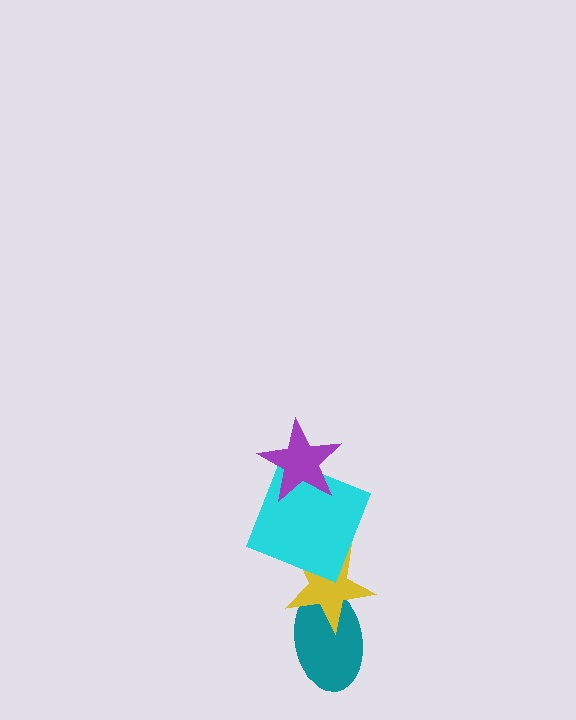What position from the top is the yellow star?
The yellow star is 3rd from the top.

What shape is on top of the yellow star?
The cyan square is on top of the yellow star.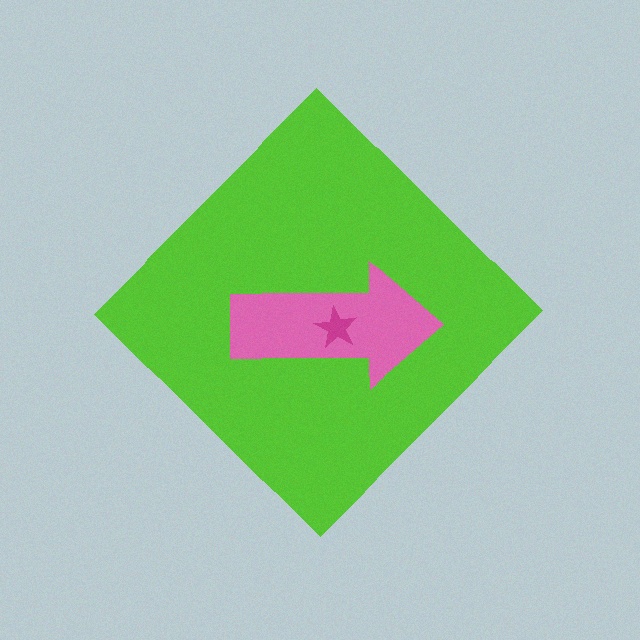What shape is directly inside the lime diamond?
The pink arrow.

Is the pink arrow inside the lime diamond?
Yes.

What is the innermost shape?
The magenta star.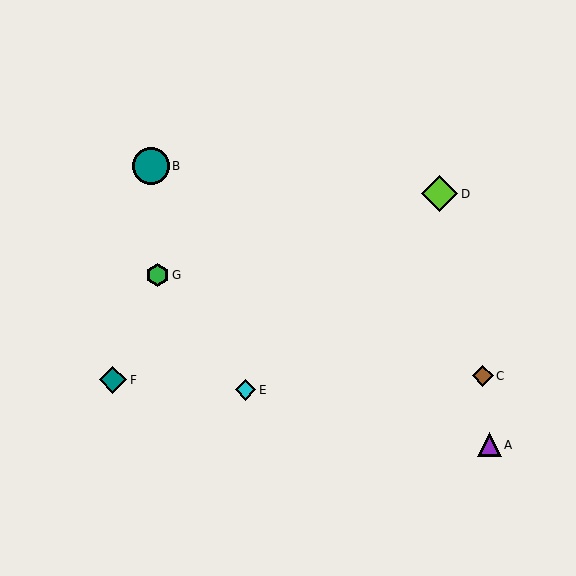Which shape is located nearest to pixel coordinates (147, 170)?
The teal circle (labeled B) at (151, 166) is nearest to that location.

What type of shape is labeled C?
Shape C is a brown diamond.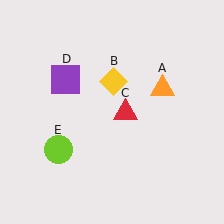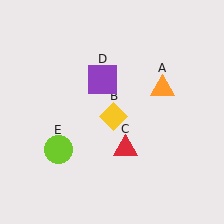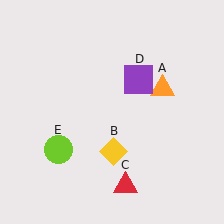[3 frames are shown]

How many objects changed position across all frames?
3 objects changed position: yellow diamond (object B), red triangle (object C), purple square (object D).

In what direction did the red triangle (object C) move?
The red triangle (object C) moved down.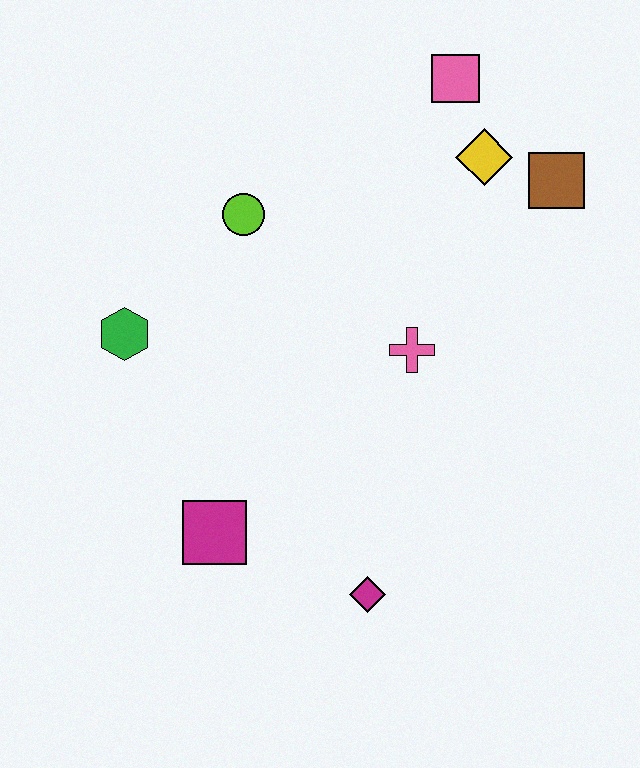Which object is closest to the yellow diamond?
The brown square is closest to the yellow diamond.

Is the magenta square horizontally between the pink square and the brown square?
No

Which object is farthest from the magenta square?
The pink square is farthest from the magenta square.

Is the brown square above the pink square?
No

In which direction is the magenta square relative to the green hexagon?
The magenta square is below the green hexagon.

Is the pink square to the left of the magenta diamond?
No